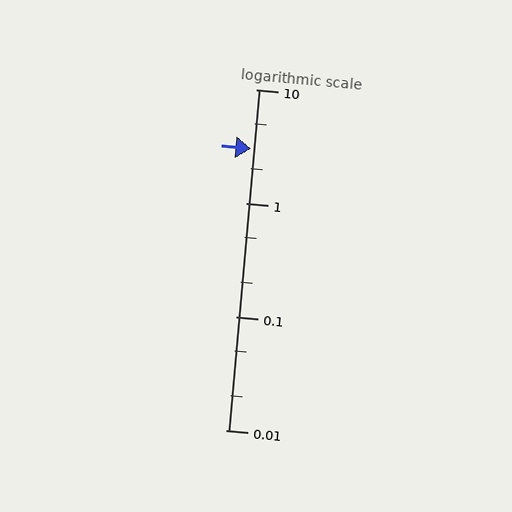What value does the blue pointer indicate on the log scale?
The pointer indicates approximately 3.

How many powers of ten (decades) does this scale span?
The scale spans 3 decades, from 0.01 to 10.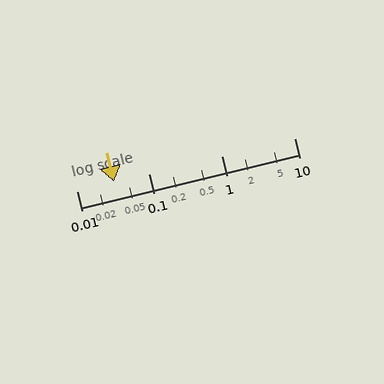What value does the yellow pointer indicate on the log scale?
The pointer indicates approximately 0.033.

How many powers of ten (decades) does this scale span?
The scale spans 3 decades, from 0.01 to 10.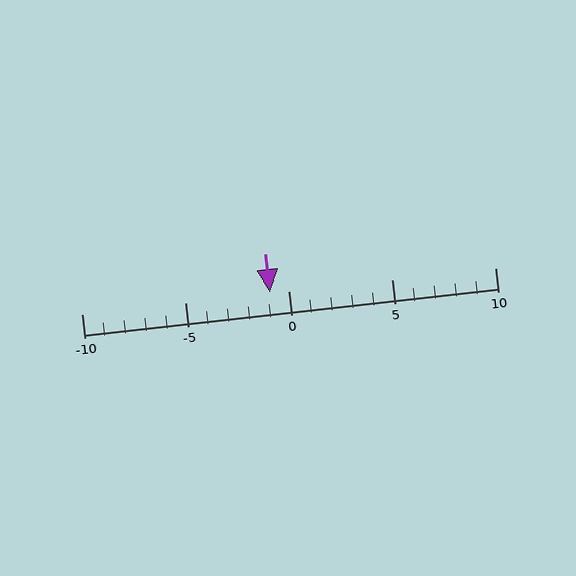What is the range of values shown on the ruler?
The ruler shows values from -10 to 10.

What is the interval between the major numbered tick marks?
The major tick marks are spaced 5 units apart.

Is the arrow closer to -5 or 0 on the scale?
The arrow is closer to 0.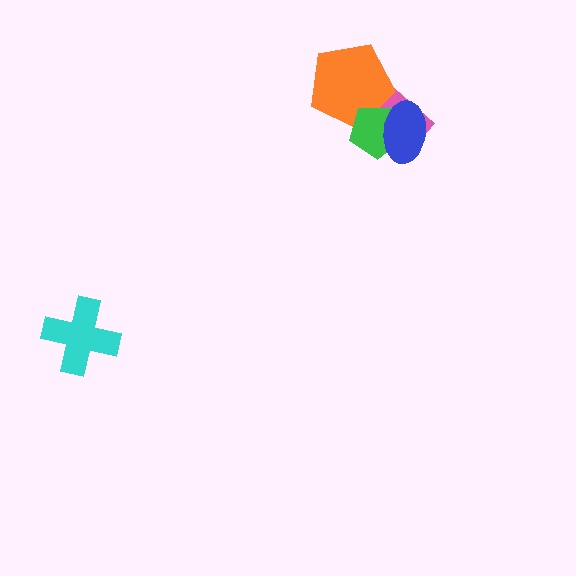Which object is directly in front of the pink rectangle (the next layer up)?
The orange pentagon is directly in front of the pink rectangle.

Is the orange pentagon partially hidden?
Yes, it is partially covered by another shape.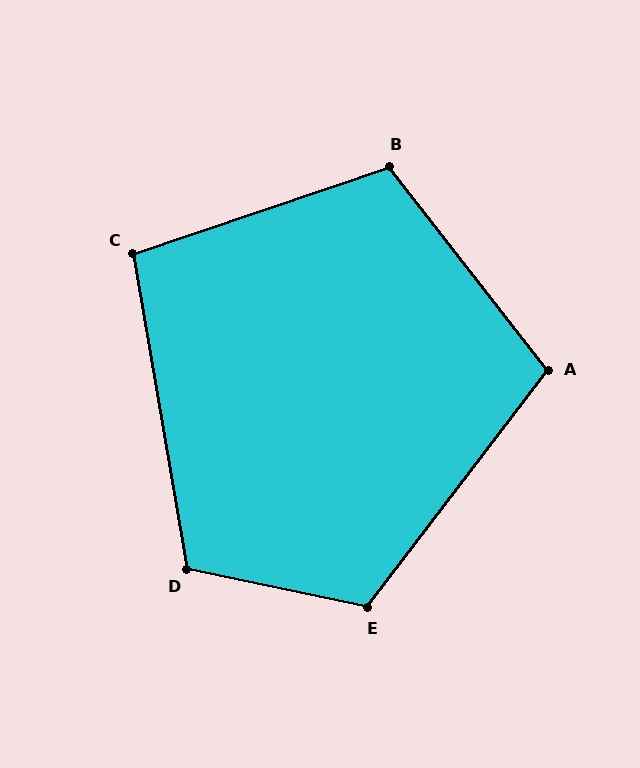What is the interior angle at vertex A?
Approximately 105 degrees (obtuse).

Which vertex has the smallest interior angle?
C, at approximately 99 degrees.